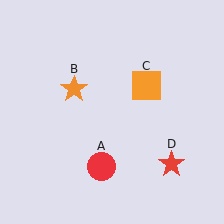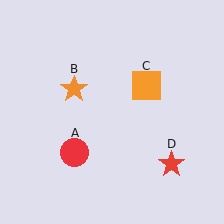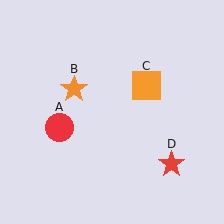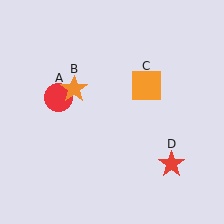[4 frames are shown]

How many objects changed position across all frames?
1 object changed position: red circle (object A).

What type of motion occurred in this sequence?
The red circle (object A) rotated clockwise around the center of the scene.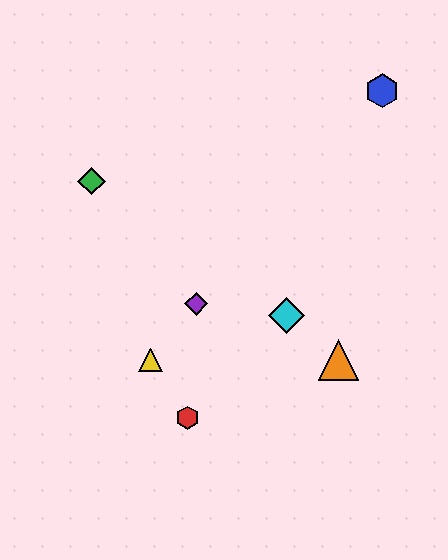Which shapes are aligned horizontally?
The yellow triangle, the orange triangle are aligned horizontally.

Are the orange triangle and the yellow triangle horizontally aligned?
Yes, both are at y≈360.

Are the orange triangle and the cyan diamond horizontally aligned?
No, the orange triangle is at y≈360 and the cyan diamond is at y≈316.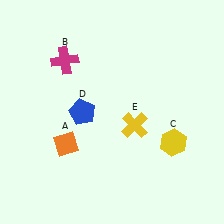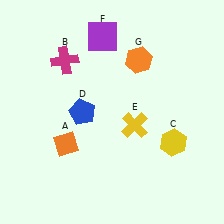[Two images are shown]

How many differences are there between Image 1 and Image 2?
There are 2 differences between the two images.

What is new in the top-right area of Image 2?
An orange hexagon (G) was added in the top-right area of Image 2.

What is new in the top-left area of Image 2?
A purple square (F) was added in the top-left area of Image 2.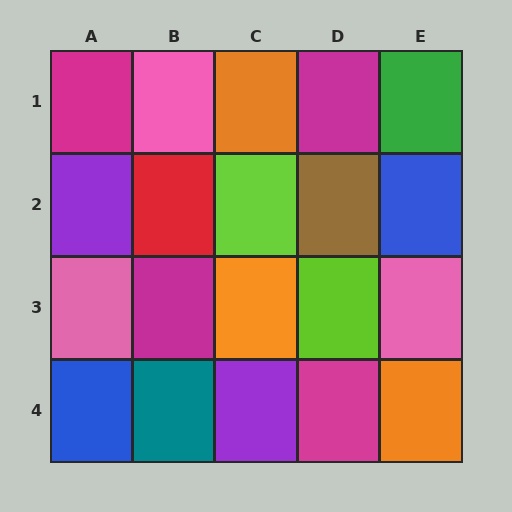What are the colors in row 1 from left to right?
Magenta, pink, orange, magenta, green.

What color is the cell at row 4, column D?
Magenta.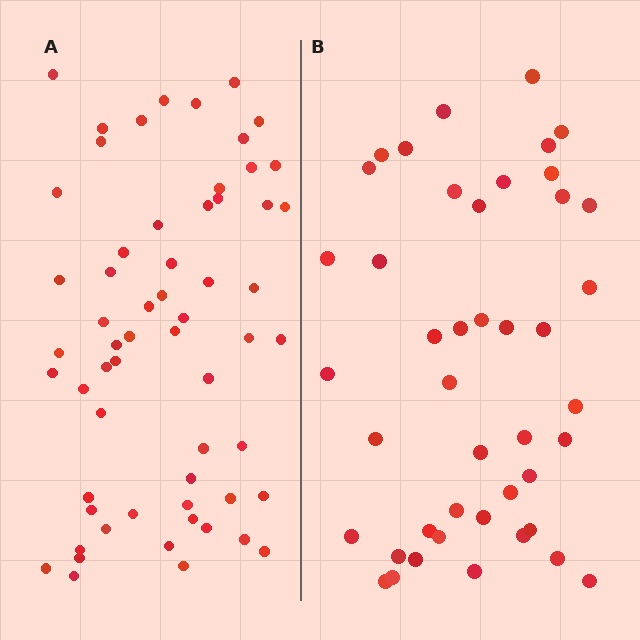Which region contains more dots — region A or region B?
Region A (the left region) has more dots.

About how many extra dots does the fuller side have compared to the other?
Region A has approximately 15 more dots than region B.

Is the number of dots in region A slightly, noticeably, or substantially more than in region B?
Region A has noticeably more, but not dramatically so. The ratio is roughly 1.4 to 1.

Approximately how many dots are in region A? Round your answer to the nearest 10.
About 60 dots.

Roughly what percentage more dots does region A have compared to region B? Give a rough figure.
About 35% more.